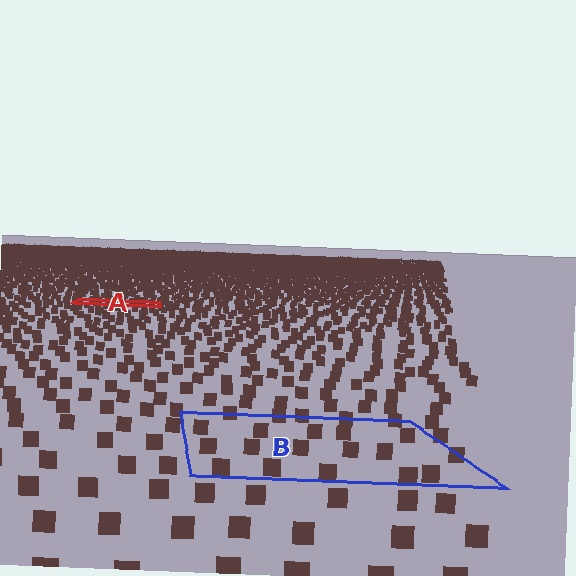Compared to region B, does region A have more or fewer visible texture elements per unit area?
Region A has more texture elements per unit area — they are packed more densely because it is farther away.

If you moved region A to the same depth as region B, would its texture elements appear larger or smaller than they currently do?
They would appear larger. At a closer depth, the same texture elements are projected at a bigger on-screen size.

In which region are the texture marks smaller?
The texture marks are smaller in region A, because it is farther away.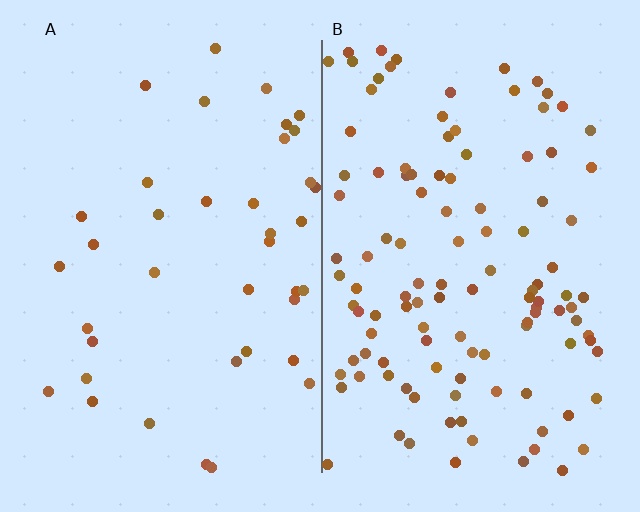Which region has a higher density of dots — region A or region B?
B (the right).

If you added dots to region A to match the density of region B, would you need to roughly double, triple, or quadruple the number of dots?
Approximately triple.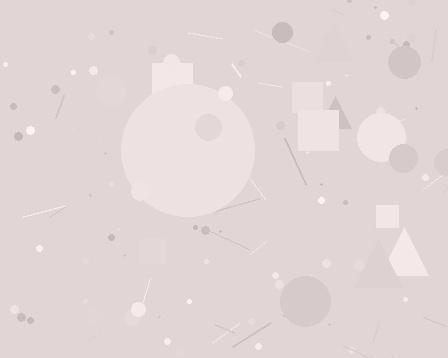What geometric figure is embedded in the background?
A circle is embedded in the background.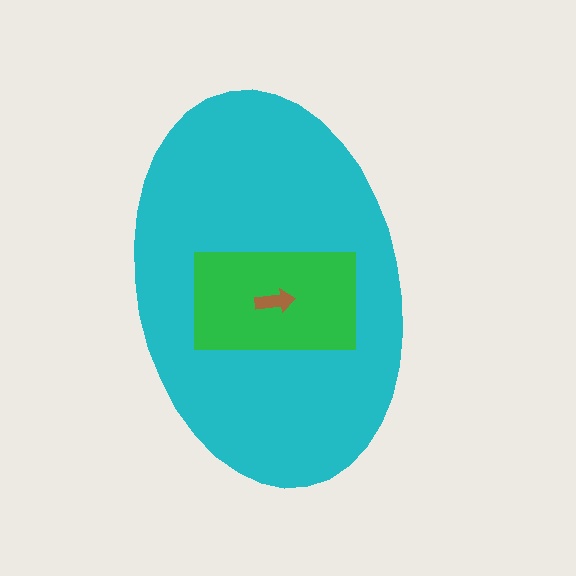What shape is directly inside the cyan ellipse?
The green rectangle.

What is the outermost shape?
The cyan ellipse.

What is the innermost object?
The brown arrow.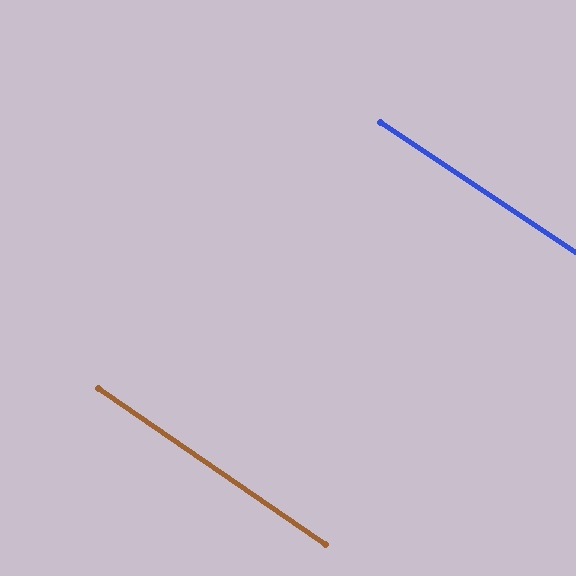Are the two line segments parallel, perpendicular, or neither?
Parallel — their directions differ by only 0.8°.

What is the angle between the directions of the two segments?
Approximately 1 degree.